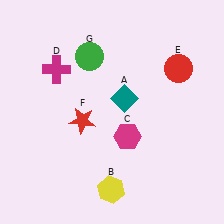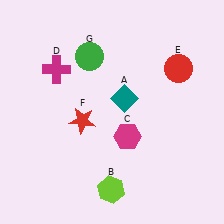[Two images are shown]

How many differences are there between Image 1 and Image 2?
There is 1 difference between the two images.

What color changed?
The hexagon (B) changed from yellow in Image 1 to lime in Image 2.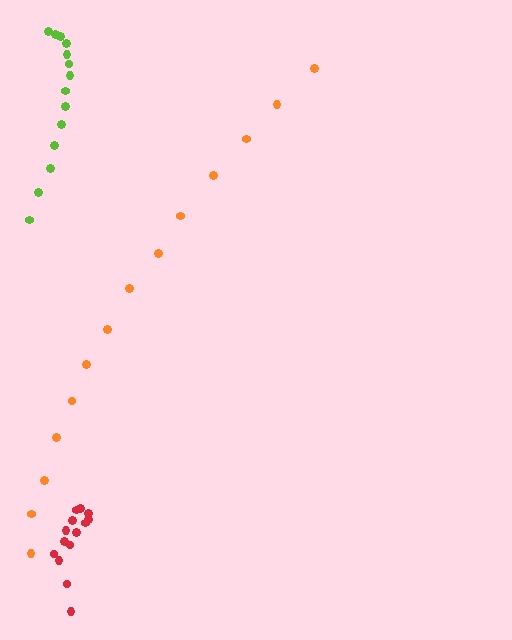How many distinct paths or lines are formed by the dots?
There are 3 distinct paths.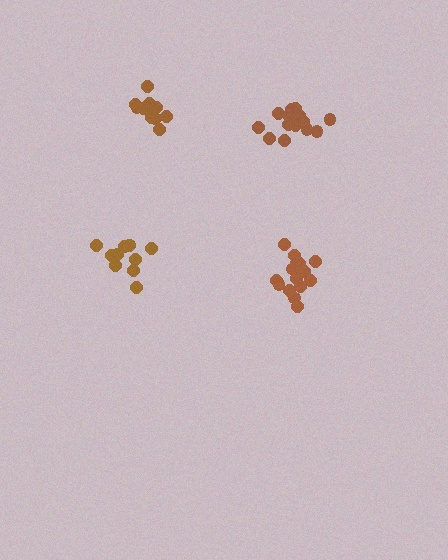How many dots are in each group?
Group 1: 11 dots, Group 2: 15 dots, Group 3: 15 dots, Group 4: 11 dots (52 total).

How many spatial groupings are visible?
There are 4 spatial groupings.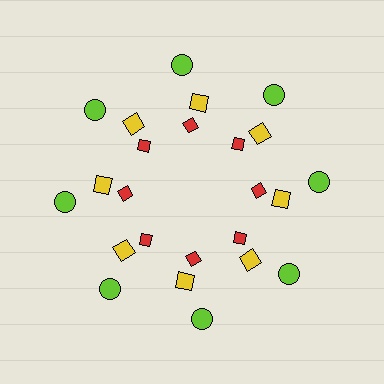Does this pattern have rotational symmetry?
Yes, this pattern has 8-fold rotational symmetry. It looks the same after rotating 45 degrees around the center.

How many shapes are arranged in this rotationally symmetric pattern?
There are 24 shapes, arranged in 8 groups of 3.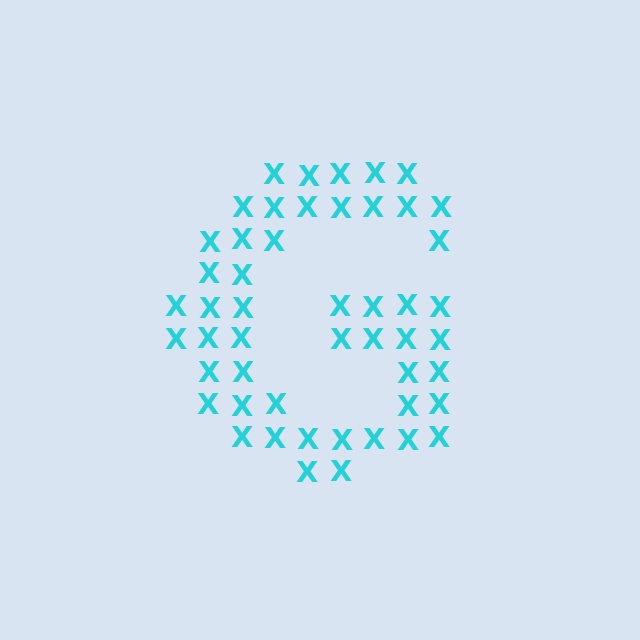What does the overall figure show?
The overall figure shows the letter G.